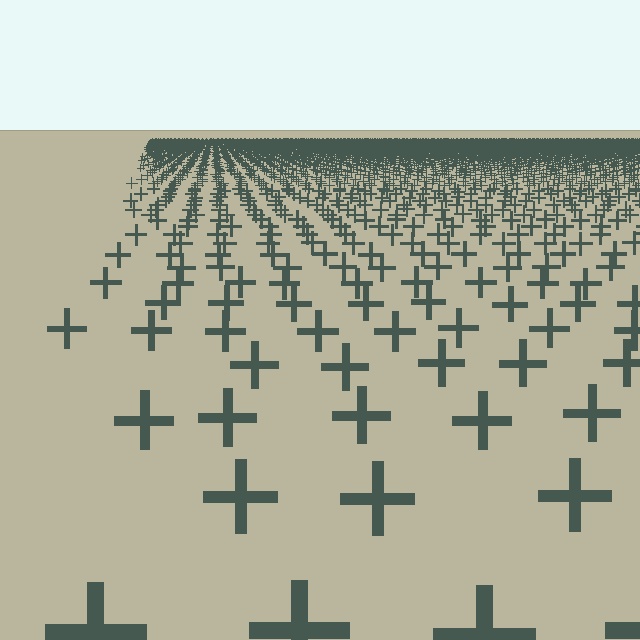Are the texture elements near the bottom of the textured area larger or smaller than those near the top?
Larger. Near the bottom, elements are closer to the viewer and appear at a bigger on-screen size.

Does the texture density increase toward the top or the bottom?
Density increases toward the top.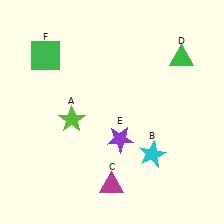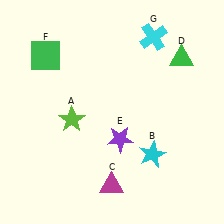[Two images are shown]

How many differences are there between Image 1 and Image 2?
There is 1 difference between the two images.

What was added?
A cyan cross (G) was added in Image 2.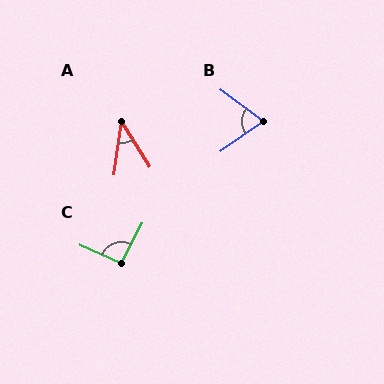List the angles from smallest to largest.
A (40°), B (72°), C (93°).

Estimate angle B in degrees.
Approximately 72 degrees.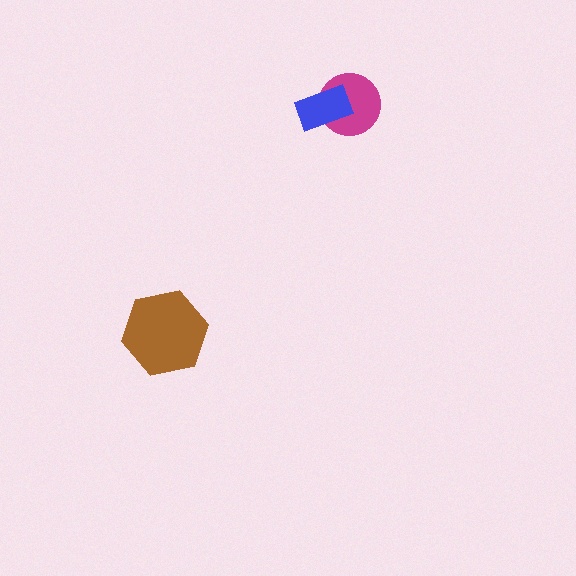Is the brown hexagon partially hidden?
No, no other shape covers it.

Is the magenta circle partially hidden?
Yes, it is partially covered by another shape.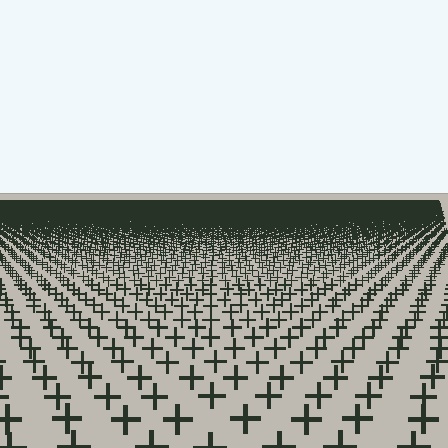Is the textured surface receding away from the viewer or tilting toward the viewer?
The surface is receding away from the viewer. Texture elements get smaller and denser toward the top.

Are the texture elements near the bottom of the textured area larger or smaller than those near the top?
Larger. Near the bottom, elements are closer to the viewer and appear at a bigger on-screen size.